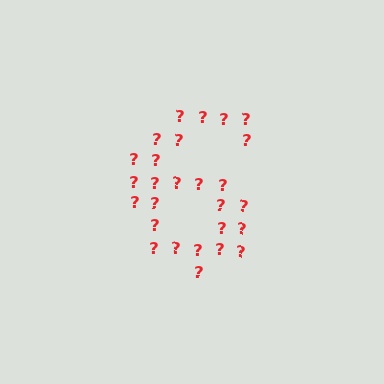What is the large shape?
The large shape is the digit 6.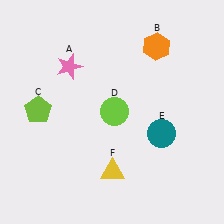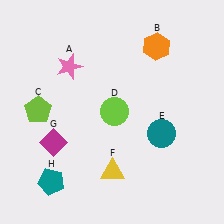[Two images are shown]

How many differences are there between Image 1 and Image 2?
There are 2 differences between the two images.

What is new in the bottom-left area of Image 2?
A teal pentagon (H) was added in the bottom-left area of Image 2.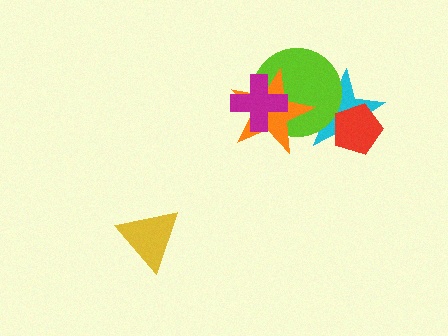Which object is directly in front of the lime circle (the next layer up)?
The orange star is directly in front of the lime circle.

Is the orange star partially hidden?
Yes, it is partially covered by another shape.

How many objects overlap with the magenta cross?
2 objects overlap with the magenta cross.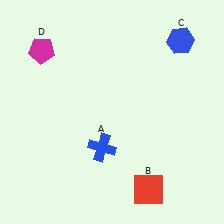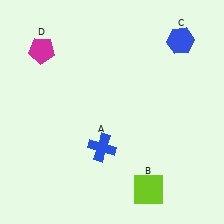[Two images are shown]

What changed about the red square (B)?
In Image 1, B is red. In Image 2, it changed to lime.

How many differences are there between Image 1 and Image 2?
There is 1 difference between the two images.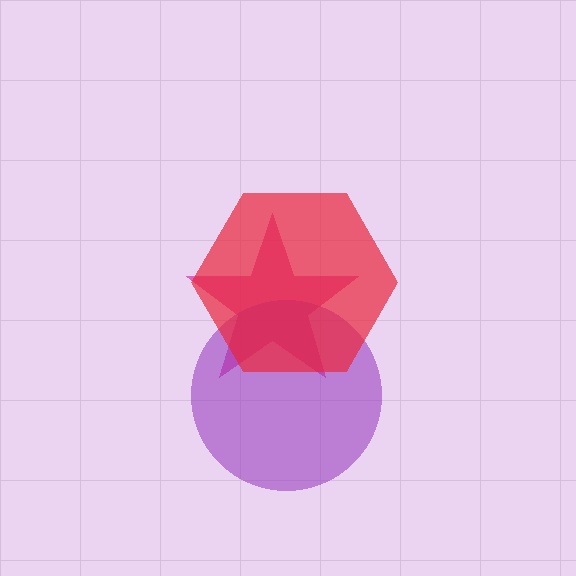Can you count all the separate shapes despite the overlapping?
Yes, there are 3 separate shapes.